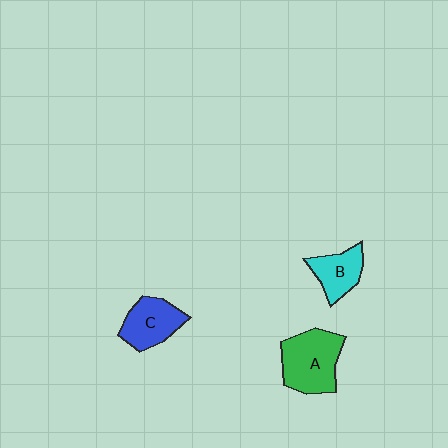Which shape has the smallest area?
Shape B (cyan).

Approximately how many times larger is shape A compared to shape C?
Approximately 1.4 times.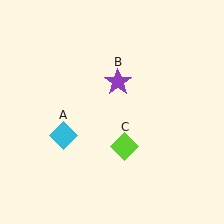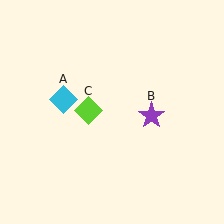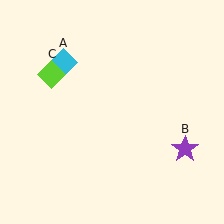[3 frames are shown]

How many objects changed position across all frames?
3 objects changed position: cyan diamond (object A), purple star (object B), lime diamond (object C).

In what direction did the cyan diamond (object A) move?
The cyan diamond (object A) moved up.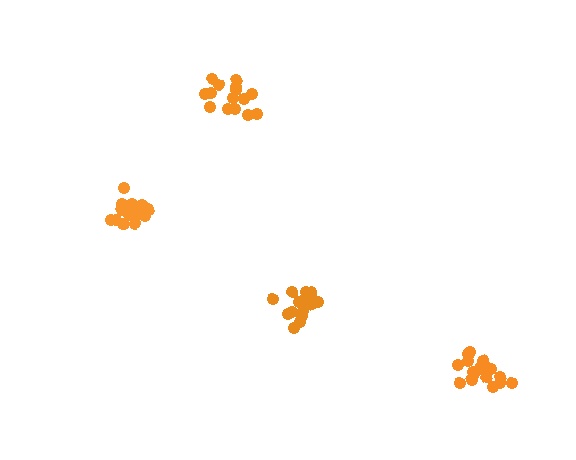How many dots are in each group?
Group 1: 18 dots, Group 2: 15 dots, Group 3: 16 dots, Group 4: 19 dots (68 total).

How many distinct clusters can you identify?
There are 4 distinct clusters.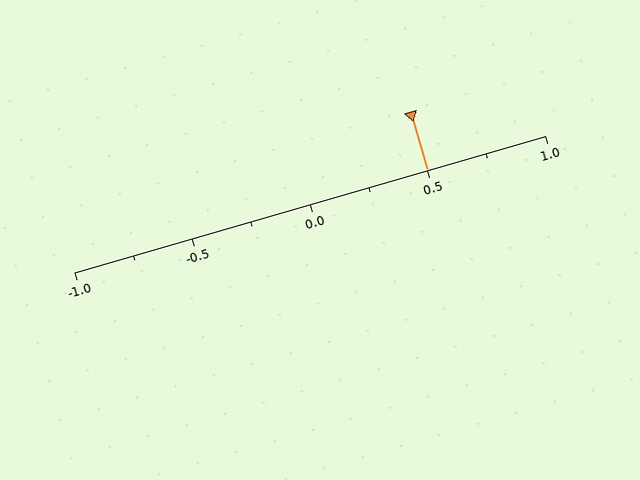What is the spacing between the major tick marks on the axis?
The major ticks are spaced 0.5 apart.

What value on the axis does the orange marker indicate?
The marker indicates approximately 0.5.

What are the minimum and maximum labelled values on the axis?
The axis runs from -1.0 to 1.0.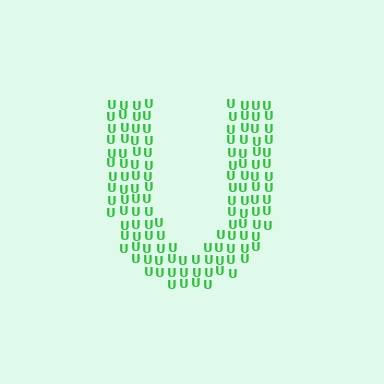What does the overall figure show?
The overall figure shows the letter U.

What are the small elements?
The small elements are letter U's.